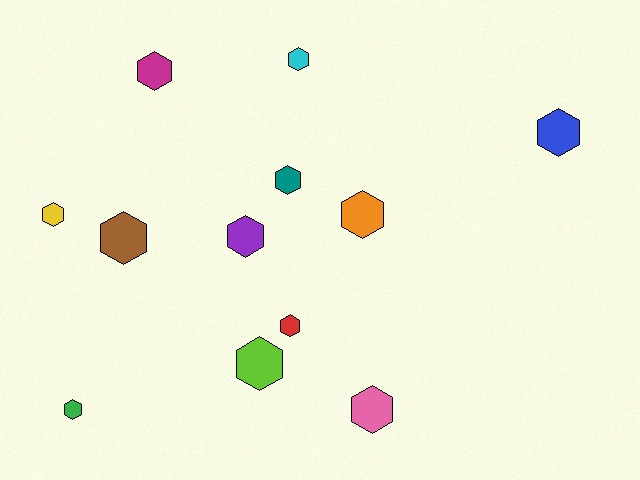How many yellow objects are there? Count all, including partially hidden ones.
There is 1 yellow object.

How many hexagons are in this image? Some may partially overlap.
There are 12 hexagons.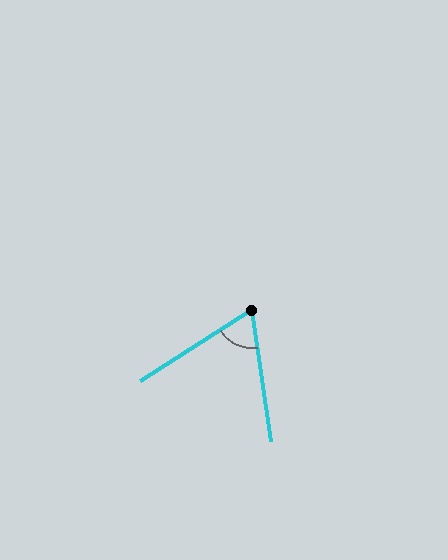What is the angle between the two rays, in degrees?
Approximately 66 degrees.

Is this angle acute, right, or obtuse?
It is acute.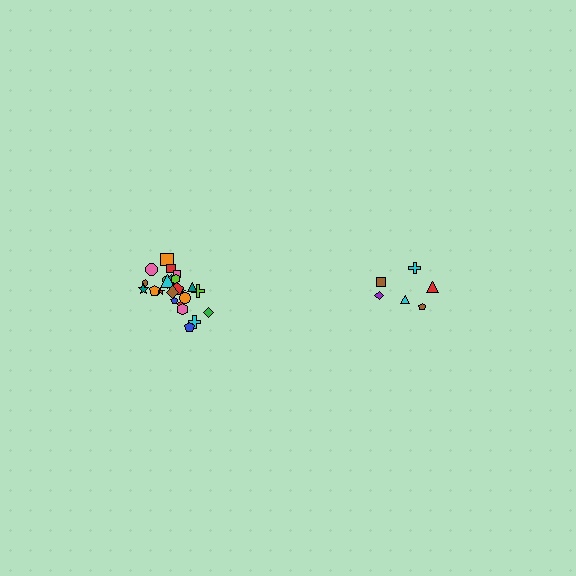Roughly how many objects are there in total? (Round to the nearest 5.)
Roughly 30 objects in total.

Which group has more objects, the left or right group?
The left group.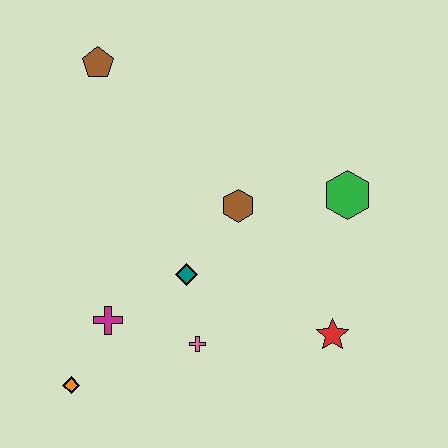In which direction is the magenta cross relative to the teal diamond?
The magenta cross is to the left of the teal diamond.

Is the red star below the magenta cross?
Yes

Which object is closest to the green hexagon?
The brown hexagon is closest to the green hexagon.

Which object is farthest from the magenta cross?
The green hexagon is farthest from the magenta cross.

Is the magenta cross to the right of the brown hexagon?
No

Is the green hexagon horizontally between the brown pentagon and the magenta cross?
No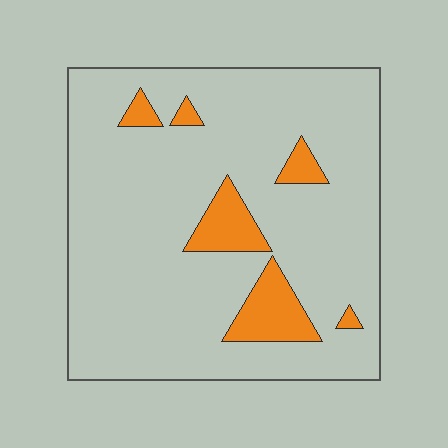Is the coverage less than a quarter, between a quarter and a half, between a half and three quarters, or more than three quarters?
Less than a quarter.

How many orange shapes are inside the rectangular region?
6.